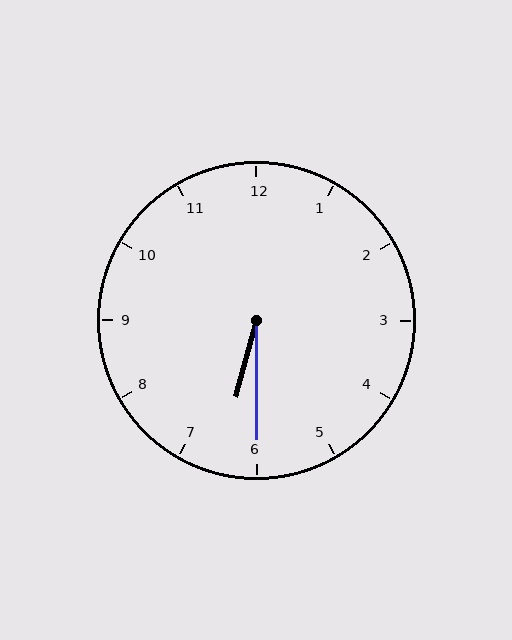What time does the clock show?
6:30.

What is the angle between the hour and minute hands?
Approximately 15 degrees.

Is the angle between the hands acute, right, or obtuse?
It is acute.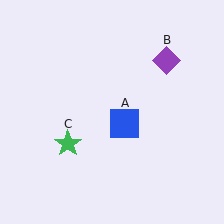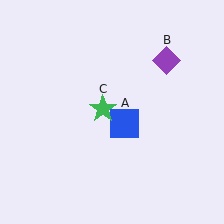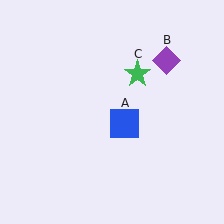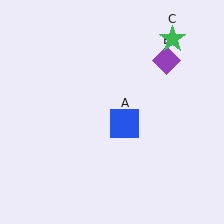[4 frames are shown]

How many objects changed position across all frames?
1 object changed position: green star (object C).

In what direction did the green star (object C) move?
The green star (object C) moved up and to the right.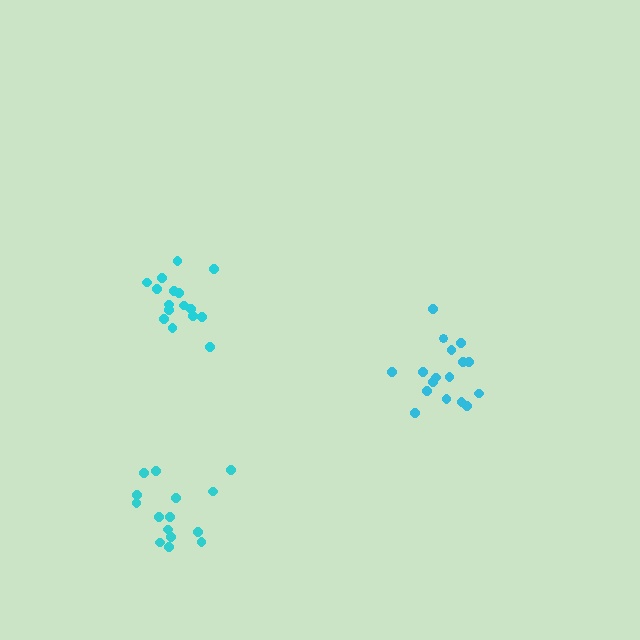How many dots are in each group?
Group 1: 16 dots, Group 2: 17 dots, Group 3: 15 dots (48 total).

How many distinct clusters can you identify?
There are 3 distinct clusters.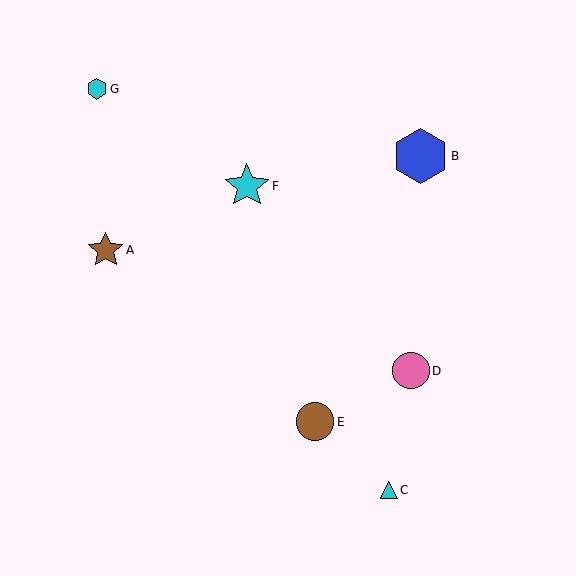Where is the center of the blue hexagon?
The center of the blue hexagon is at (421, 156).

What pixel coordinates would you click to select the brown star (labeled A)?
Click at (106, 250) to select the brown star A.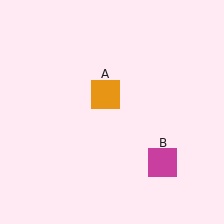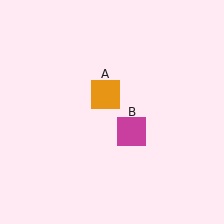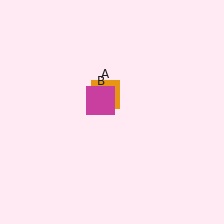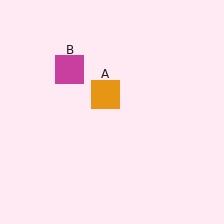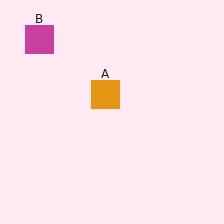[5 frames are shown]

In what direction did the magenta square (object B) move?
The magenta square (object B) moved up and to the left.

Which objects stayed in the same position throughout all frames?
Orange square (object A) remained stationary.